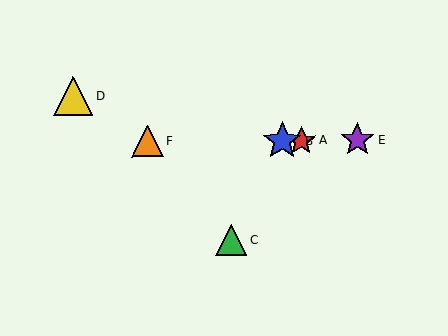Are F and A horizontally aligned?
Yes, both are at y≈141.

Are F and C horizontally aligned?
No, F is at y≈141 and C is at y≈240.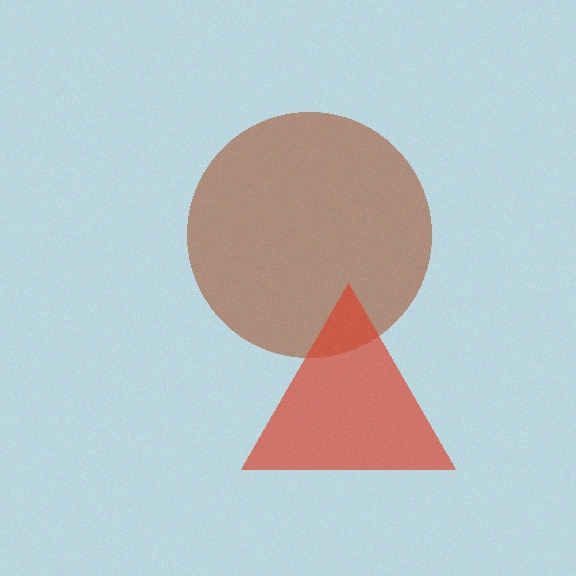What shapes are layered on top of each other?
The layered shapes are: a brown circle, a red triangle.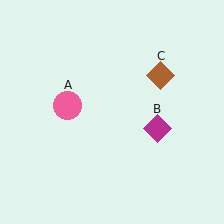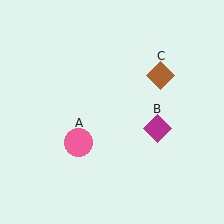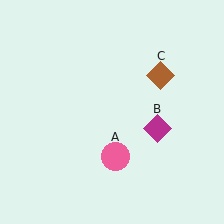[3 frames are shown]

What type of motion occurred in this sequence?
The pink circle (object A) rotated counterclockwise around the center of the scene.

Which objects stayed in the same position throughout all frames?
Magenta diamond (object B) and brown diamond (object C) remained stationary.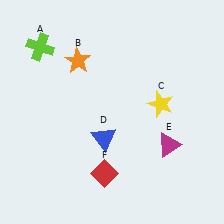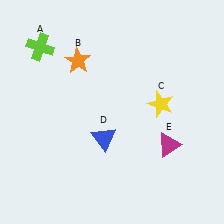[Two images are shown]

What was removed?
The red diamond (F) was removed in Image 2.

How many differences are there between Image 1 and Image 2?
There is 1 difference between the two images.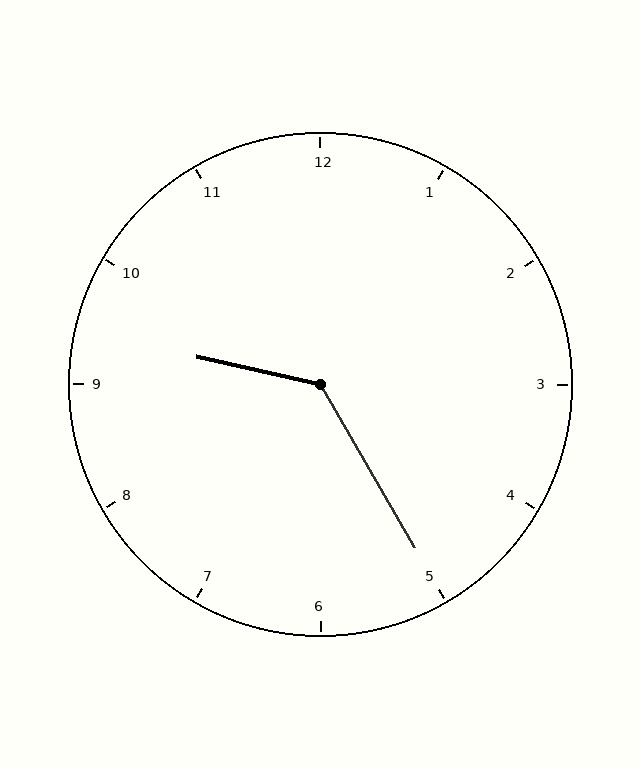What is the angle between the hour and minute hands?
Approximately 132 degrees.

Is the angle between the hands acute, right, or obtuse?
It is obtuse.